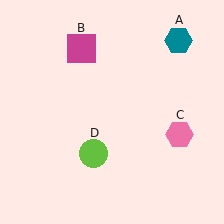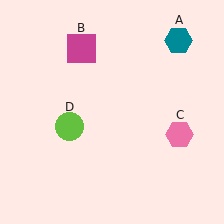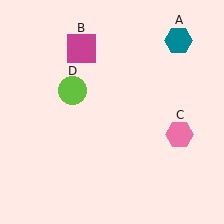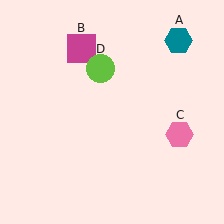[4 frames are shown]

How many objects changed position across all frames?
1 object changed position: lime circle (object D).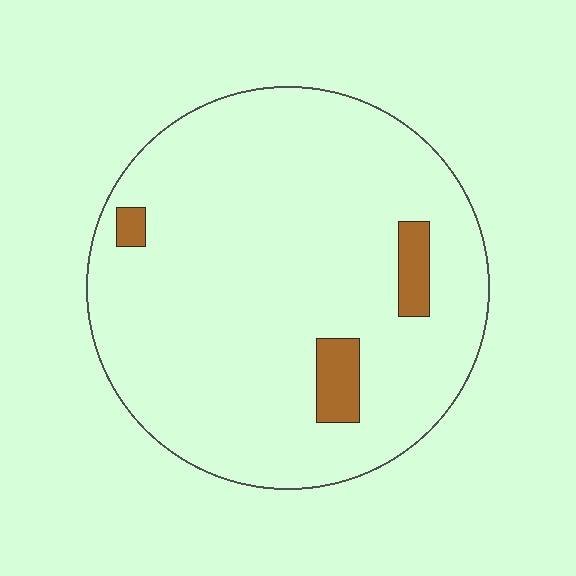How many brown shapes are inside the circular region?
3.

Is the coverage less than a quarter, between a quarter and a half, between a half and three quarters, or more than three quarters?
Less than a quarter.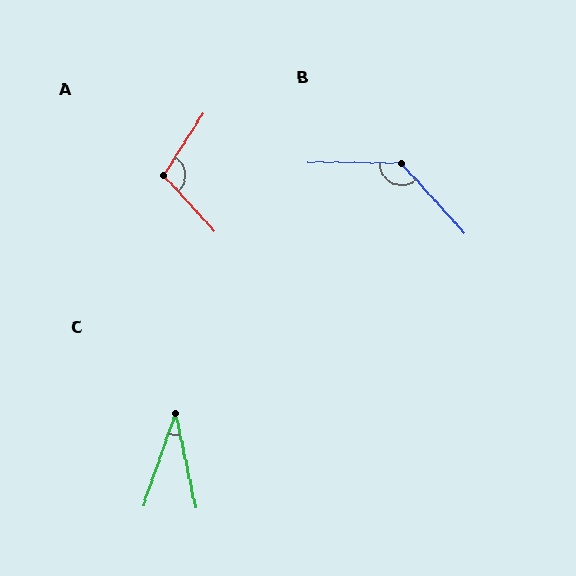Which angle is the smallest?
C, at approximately 31 degrees.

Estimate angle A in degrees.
Approximately 105 degrees.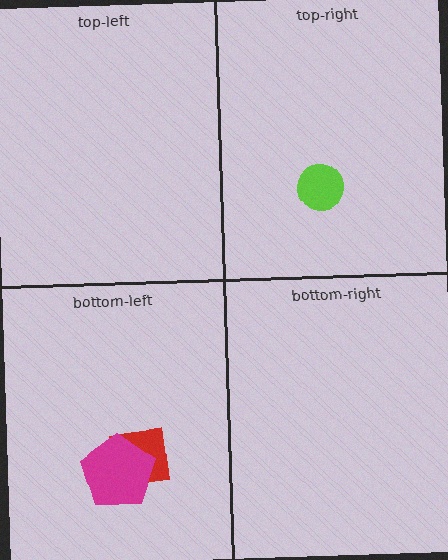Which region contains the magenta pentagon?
The bottom-left region.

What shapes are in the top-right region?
The lime circle.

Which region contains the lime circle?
The top-right region.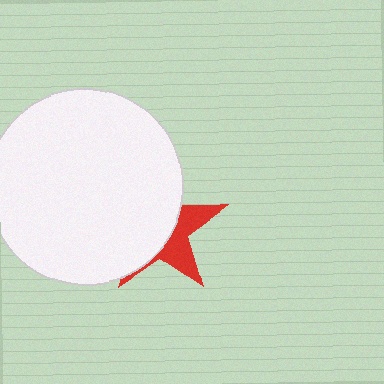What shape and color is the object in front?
The object in front is a white circle.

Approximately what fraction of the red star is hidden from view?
Roughly 64% of the red star is hidden behind the white circle.